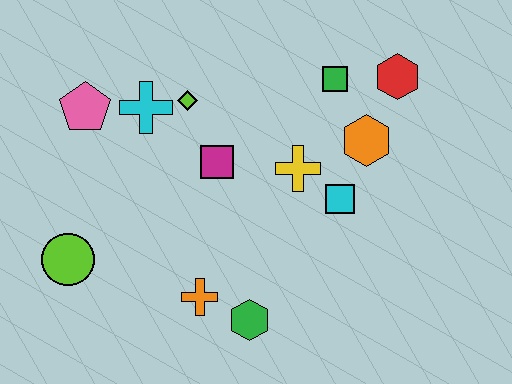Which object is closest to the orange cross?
The green hexagon is closest to the orange cross.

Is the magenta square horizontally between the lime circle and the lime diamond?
No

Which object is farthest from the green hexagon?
The red hexagon is farthest from the green hexagon.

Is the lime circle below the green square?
Yes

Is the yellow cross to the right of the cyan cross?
Yes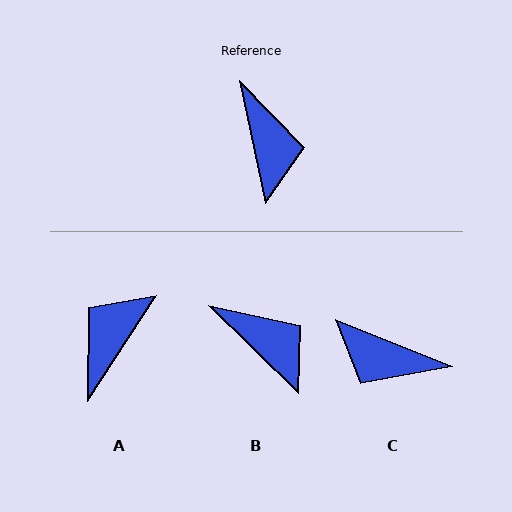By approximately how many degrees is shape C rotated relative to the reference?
Approximately 124 degrees clockwise.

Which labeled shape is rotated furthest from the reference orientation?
A, about 135 degrees away.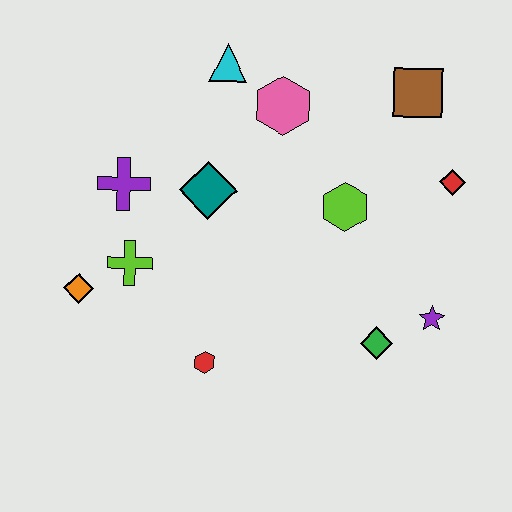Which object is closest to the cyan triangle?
The pink hexagon is closest to the cyan triangle.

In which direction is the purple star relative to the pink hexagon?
The purple star is below the pink hexagon.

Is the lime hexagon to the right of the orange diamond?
Yes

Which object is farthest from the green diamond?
The cyan triangle is farthest from the green diamond.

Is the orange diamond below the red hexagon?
No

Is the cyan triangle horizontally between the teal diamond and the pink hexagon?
Yes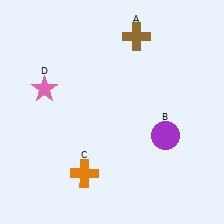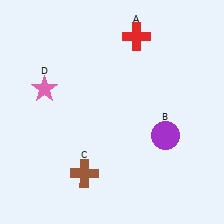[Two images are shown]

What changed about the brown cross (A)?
In Image 1, A is brown. In Image 2, it changed to red.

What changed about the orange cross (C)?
In Image 1, C is orange. In Image 2, it changed to brown.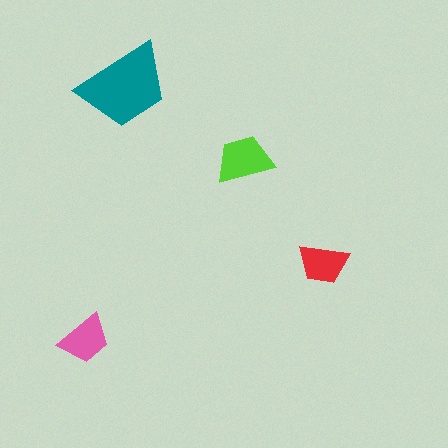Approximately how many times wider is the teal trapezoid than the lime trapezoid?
About 1.5 times wider.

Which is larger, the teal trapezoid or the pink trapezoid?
The teal one.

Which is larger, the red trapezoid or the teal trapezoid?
The teal one.